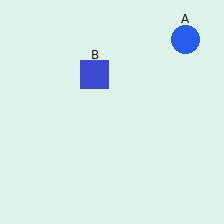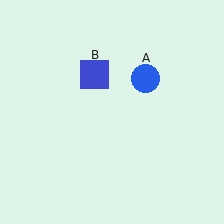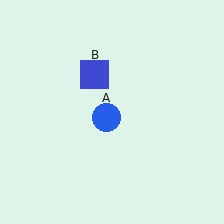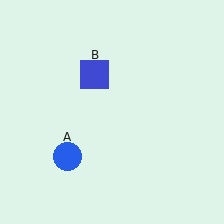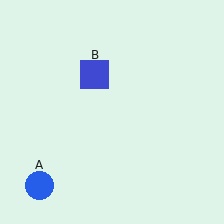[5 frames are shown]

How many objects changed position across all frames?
1 object changed position: blue circle (object A).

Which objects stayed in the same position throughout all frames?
Blue square (object B) remained stationary.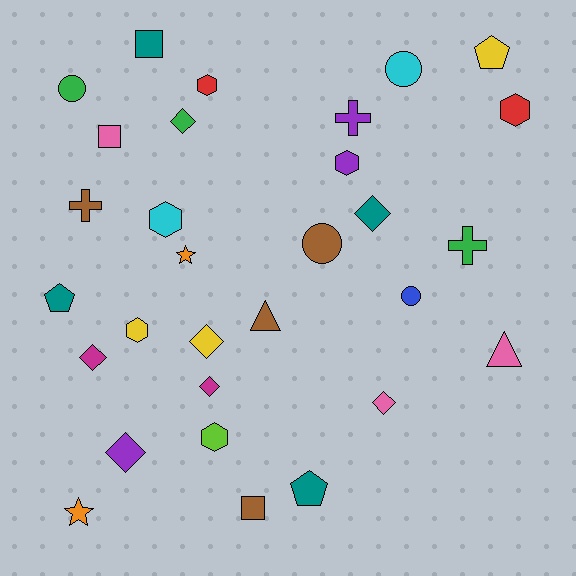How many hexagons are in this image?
There are 6 hexagons.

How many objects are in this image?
There are 30 objects.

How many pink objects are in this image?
There are 3 pink objects.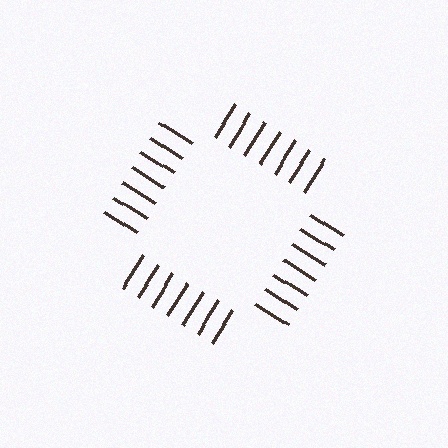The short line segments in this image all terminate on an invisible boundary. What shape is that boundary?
An illusory square — the line segments terminate on its edges but no continuous stroke is drawn.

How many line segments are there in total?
28 — 7 along each of the 4 edges.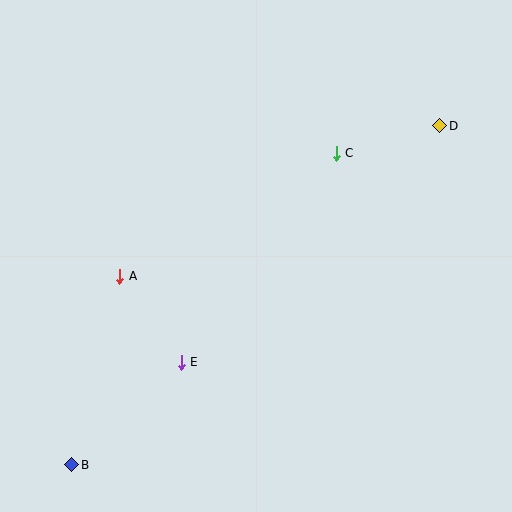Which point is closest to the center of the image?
Point E at (181, 362) is closest to the center.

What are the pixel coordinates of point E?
Point E is at (181, 362).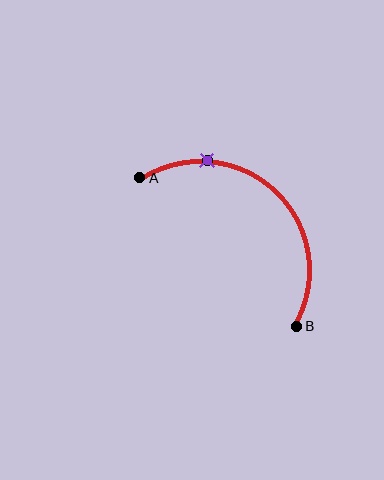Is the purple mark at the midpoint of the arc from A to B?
No. The purple mark lies on the arc but is closer to endpoint A. The arc midpoint would be at the point on the curve equidistant along the arc from both A and B.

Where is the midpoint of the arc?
The arc midpoint is the point on the curve farthest from the straight line joining A and B. It sits above and to the right of that line.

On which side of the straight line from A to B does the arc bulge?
The arc bulges above and to the right of the straight line connecting A and B.